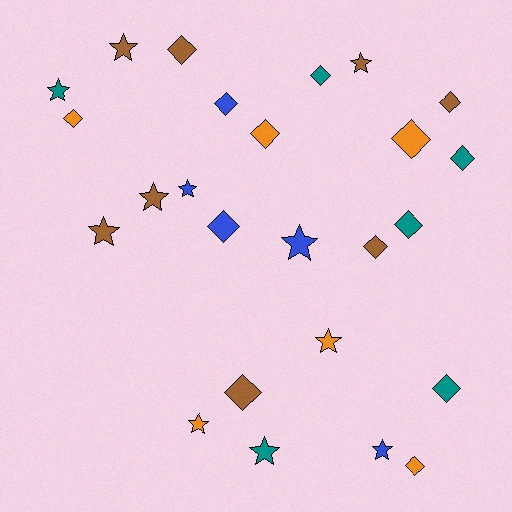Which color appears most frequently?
Brown, with 8 objects.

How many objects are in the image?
There are 25 objects.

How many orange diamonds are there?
There are 4 orange diamonds.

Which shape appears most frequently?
Diamond, with 14 objects.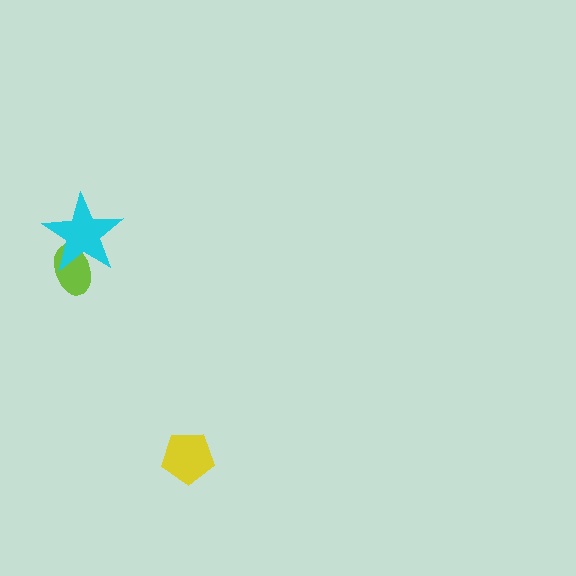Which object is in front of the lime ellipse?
The cyan star is in front of the lime ellipse.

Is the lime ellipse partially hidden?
Yes, it is partially covered by another shape.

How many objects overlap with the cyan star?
1 object overlaps with the cyan star.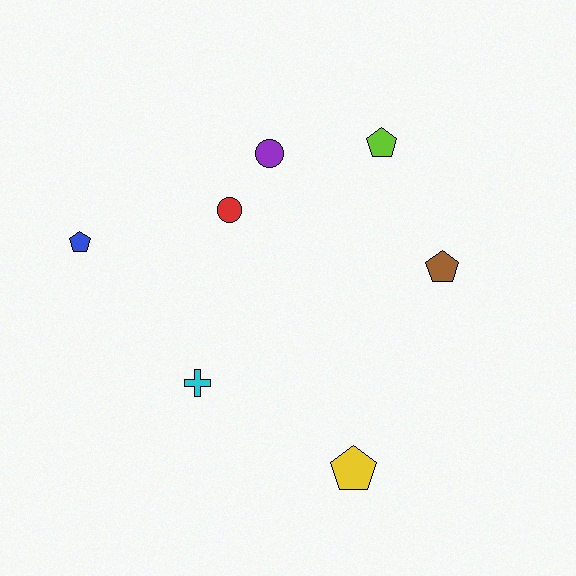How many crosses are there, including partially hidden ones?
There is 1 cross.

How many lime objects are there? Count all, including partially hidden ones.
There is 1 lime object.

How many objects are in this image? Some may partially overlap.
There are 7 objects.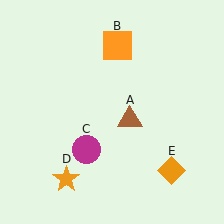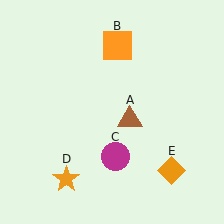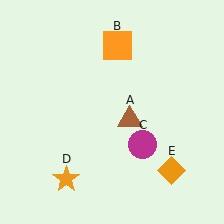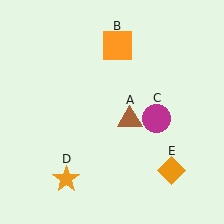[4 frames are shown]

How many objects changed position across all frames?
1 object changed position: magenta circle (object C).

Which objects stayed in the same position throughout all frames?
Brown triangle (object A) and orange square (object B) and orange star (object D) and orange diamond (object E) remained stationary.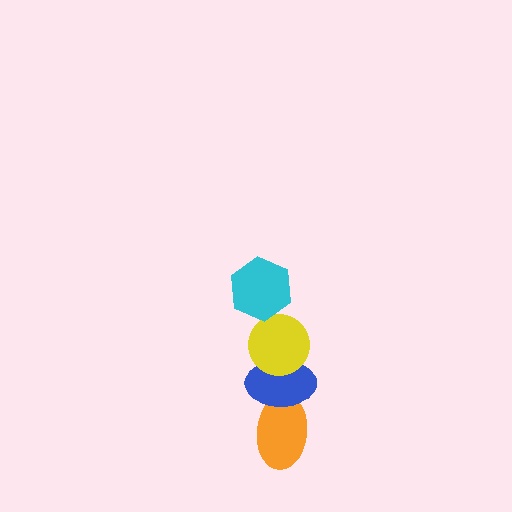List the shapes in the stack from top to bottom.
From top to bottom: the cyan hexagon, the yellow circle, the blue ellipse, the orange ellipse.